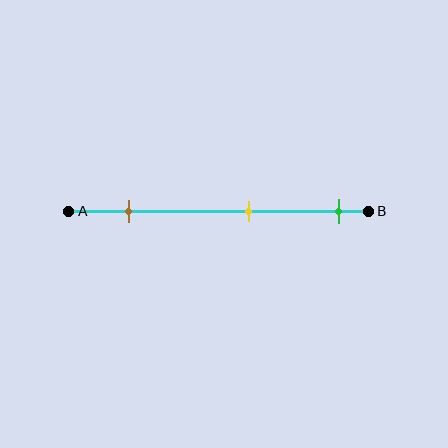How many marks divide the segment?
There are 3 marks dividing the segment.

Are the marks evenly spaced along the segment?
Yes, the marks are approximately evenly spaced.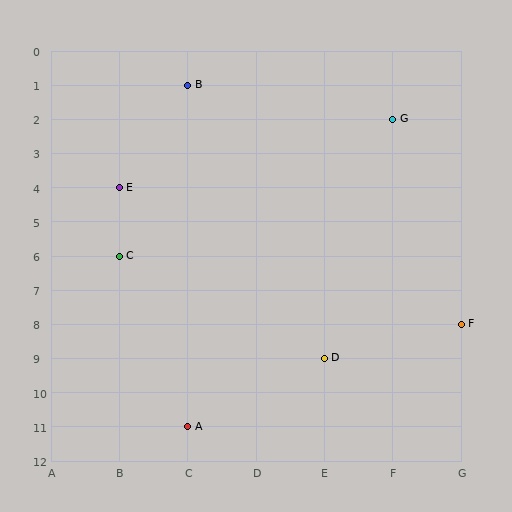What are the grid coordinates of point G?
Point G is at grid coordinates (F, 2).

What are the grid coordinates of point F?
Point F is at grid coordinates (G, 8).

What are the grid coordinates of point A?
Point A is at grid coordinates (C, 11).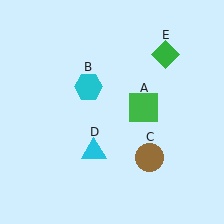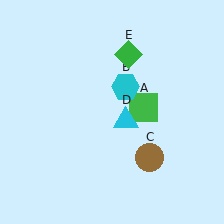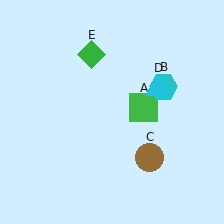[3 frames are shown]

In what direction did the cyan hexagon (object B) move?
The cyan hexagon (object B) moved right.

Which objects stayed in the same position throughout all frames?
Green square (object A) and brown circle (object C) remained stationary.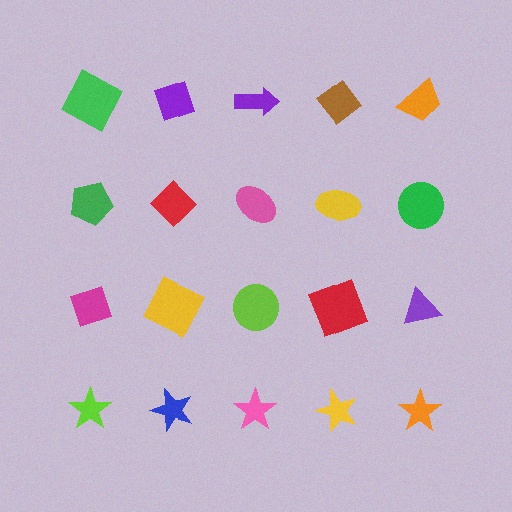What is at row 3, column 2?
A yellow square.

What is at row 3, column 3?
A lime circle.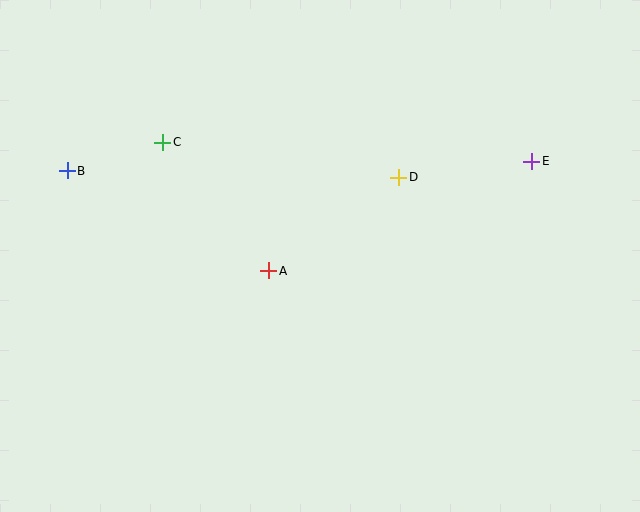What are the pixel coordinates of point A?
Point A is at (269, 271).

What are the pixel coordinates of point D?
Point D is at (399, 177).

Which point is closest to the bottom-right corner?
Point E is closest to the bottom-right corner.